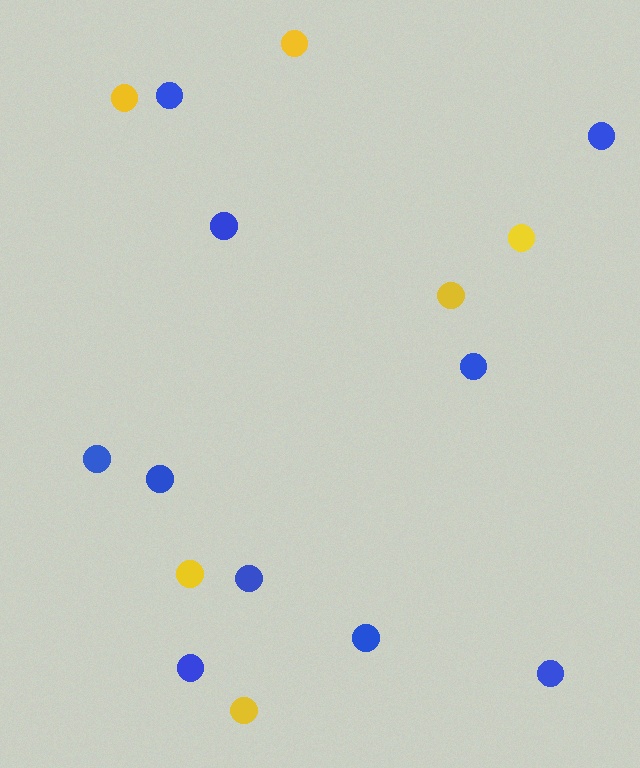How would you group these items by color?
There are 2 groups: one group of yellow circles (6) and one group of blue circles (10).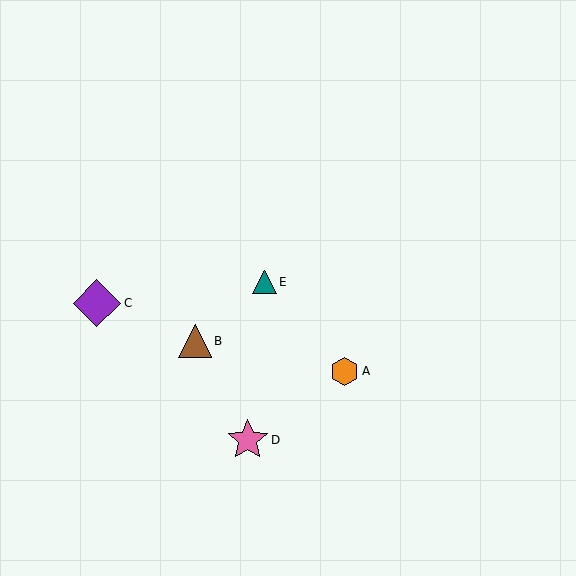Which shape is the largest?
The purple diamond (labeled C) is the largest.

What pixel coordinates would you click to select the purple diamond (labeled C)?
Click at (97, 303) to select the purple diamond C.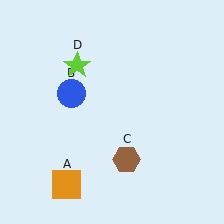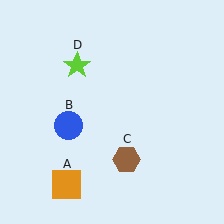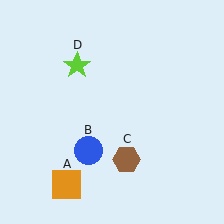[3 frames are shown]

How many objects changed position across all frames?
1 object changed position: blue circle (object B).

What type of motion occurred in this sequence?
The blue circle (object B) rotated counterclockwise around the center of the scene.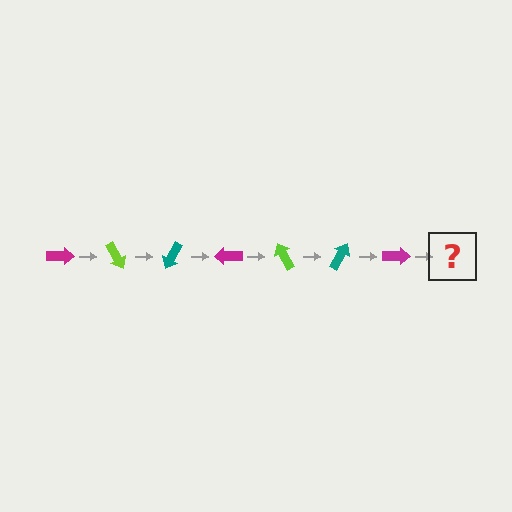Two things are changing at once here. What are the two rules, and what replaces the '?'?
The two rules are that it rotates 60 degrees each step and the color cycles through magenta, lime, and teal. The '?' should be a lime arrow, rotated 420 degrees from the start.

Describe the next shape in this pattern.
It should be a lime arrow, rotated 420 degrees from the start.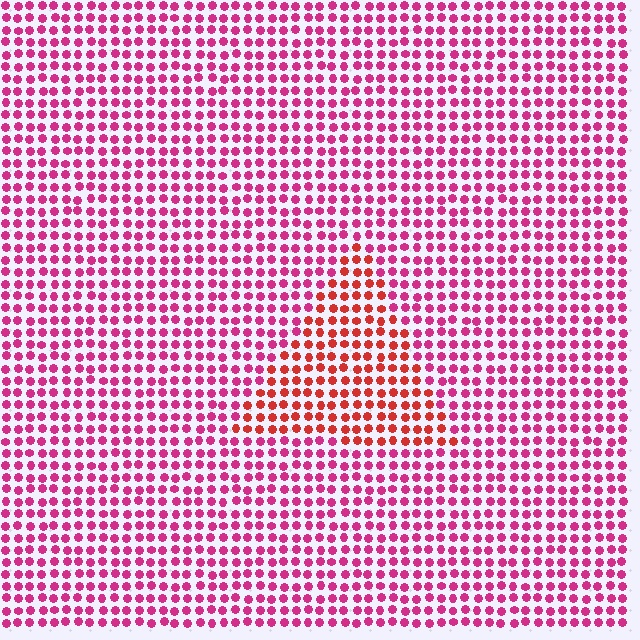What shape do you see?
I see a triangle.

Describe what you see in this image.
The image is filled with small magenta elements in a uniform arrangement. A triangle-shaped region is visible where the elements are tinted to a slightly different hue, forming a subtle color boundary.